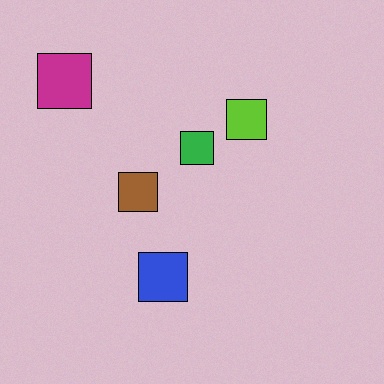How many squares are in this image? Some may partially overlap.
There are 5 squares.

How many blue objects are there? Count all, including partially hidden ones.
There is 1 blue object.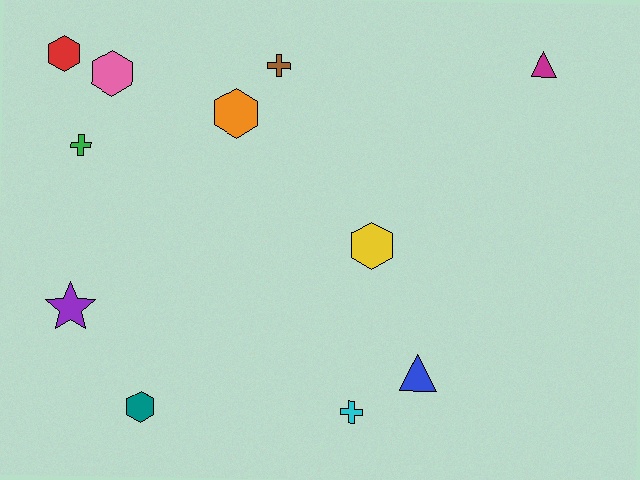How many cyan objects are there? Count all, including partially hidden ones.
There is 1 cyan object.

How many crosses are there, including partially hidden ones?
There are 3 crosses.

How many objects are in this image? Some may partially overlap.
There are 11 objects.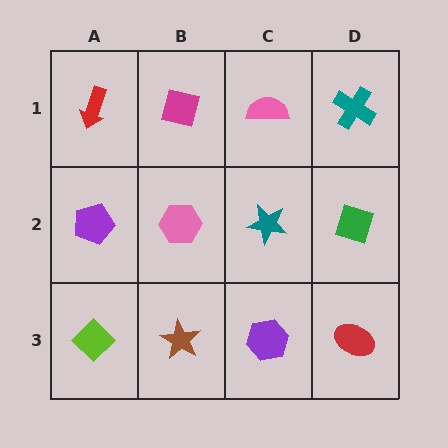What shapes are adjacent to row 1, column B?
A pink hexagon (row 2, column B), a red arrow (row 1, column A), a pink semicircle (row 1, column C).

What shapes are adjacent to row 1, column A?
A purple pentagon (row 2, column A), a magenta square (row 1, column B).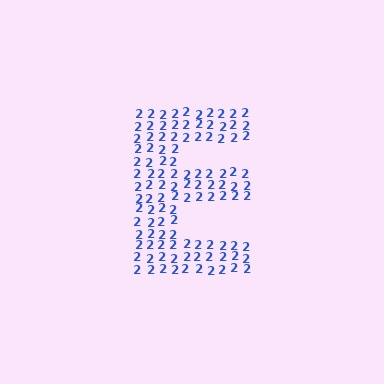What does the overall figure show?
The overall figure shows the letter E.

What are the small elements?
The small elements are digit 2's.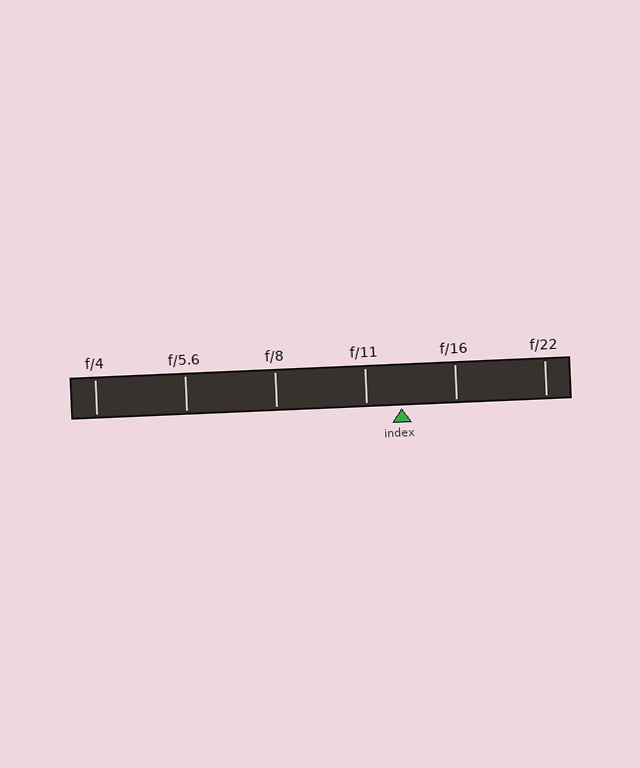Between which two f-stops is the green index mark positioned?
The index mark is between f/11 and f/16.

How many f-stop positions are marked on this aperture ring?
There are 6 f-stop positions marked.